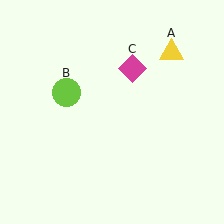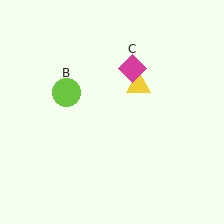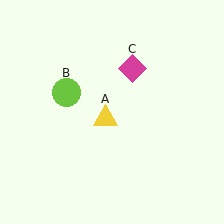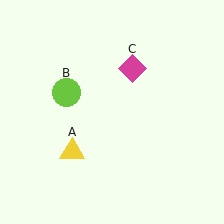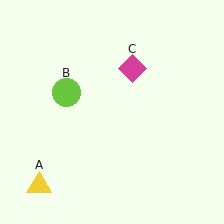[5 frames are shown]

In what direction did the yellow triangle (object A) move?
The yellow triangle (object A) moved down and to the left.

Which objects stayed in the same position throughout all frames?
Lime circle (object B) and magenta diamond (object C) remained stationary.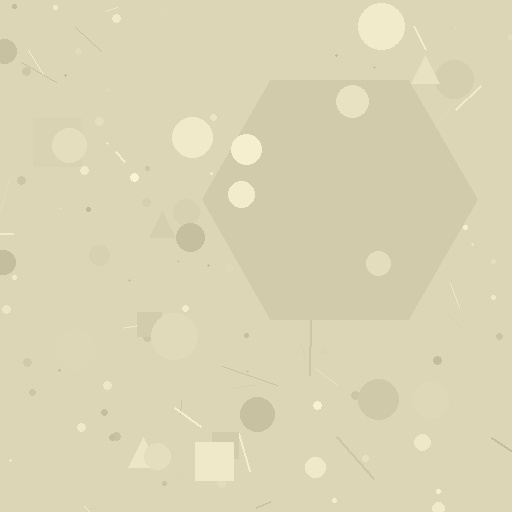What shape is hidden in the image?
A hexagon is hidden in the image.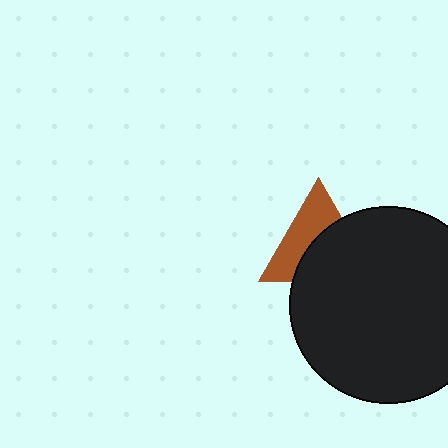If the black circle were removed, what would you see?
You would see the complete brown triangle.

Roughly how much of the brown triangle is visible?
About half of it is visible (roughly 49%).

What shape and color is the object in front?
The object in front is a black circle.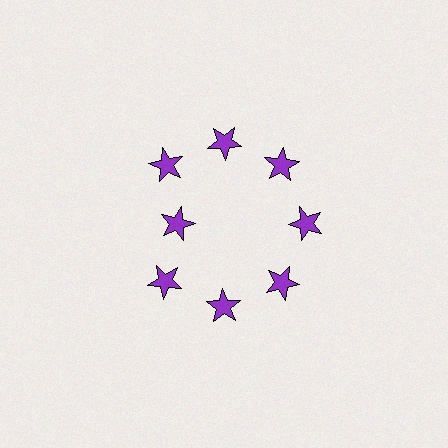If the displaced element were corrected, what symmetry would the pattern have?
It would have 8-fold rotational symmetry — the pattern would map onto itself every 45 degrees.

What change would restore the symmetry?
The symmetry would be restored by moving it outward, back onto the ring so that all 8 stars sit at equal angles and equal distance from the center.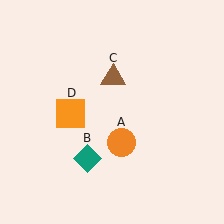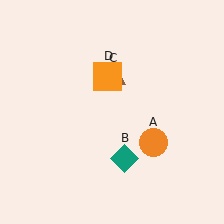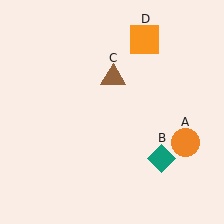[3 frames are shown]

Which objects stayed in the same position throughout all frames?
Brown triangle (object C) remained stationary.